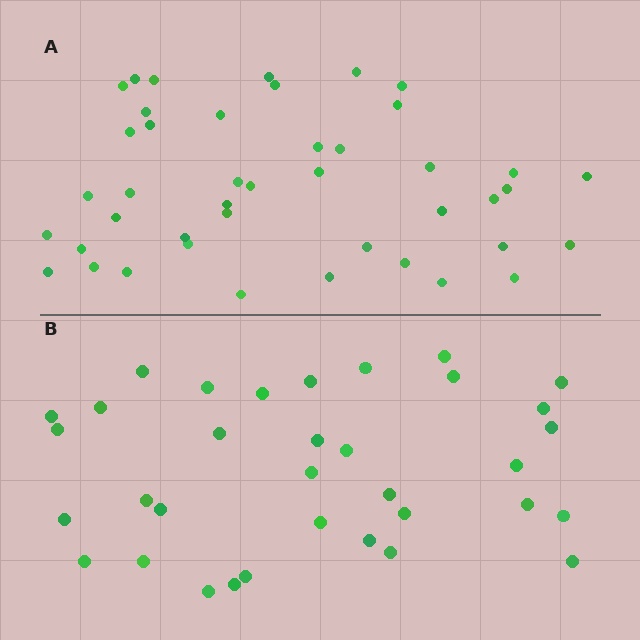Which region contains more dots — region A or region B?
Region A (the top region) has more dots.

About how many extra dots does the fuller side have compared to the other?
Region A has roughly 8 or so more dots than region B.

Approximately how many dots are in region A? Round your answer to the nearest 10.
About 40 dots. (The exact count is 43, which rounds to 40.)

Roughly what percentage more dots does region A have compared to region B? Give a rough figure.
About 25% more.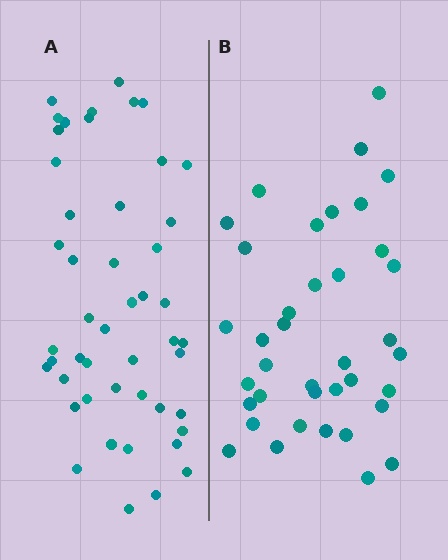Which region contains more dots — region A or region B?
Region A (the left region) has more dots.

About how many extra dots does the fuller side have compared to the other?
Region A has roughly 10 or so more dots than region B.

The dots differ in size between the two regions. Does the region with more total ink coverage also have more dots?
No. Region B has more total ink coverage because its dots are larger, but region A actually contains more individual dots. Total area can be misleading — the number of items is what matters here.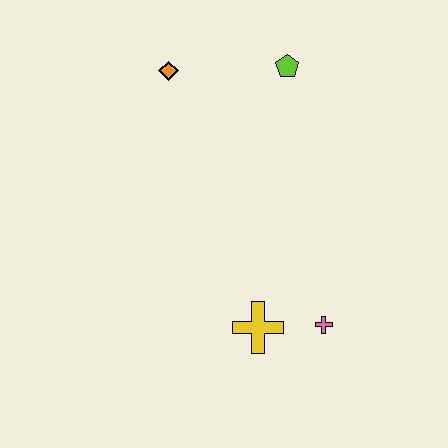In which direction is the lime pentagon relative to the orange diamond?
The lime pentagon is to the right of the orange diamond.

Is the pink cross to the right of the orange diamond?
Yes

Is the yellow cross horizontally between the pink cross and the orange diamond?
Yes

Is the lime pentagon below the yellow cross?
No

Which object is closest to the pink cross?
The yellow cross is closest to the pink cross.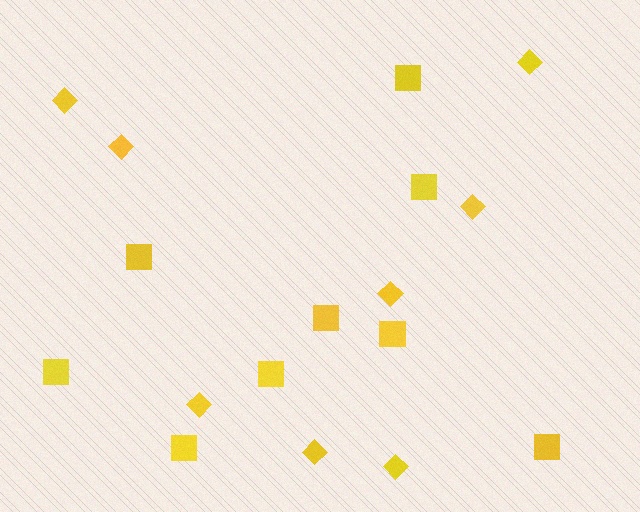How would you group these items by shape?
There are 2 groups: one group of diamonds (8) and one group of squares (9).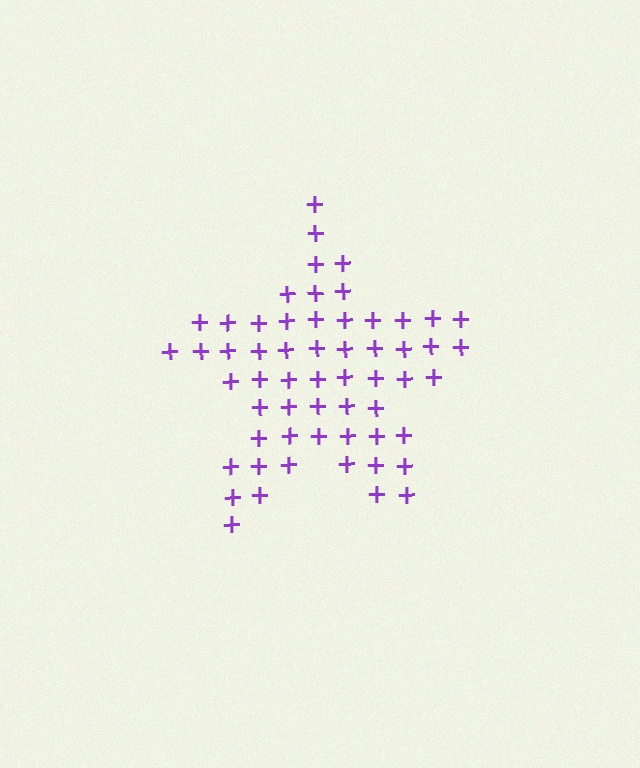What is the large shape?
The large shape is a star.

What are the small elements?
The small elements are plus signs.